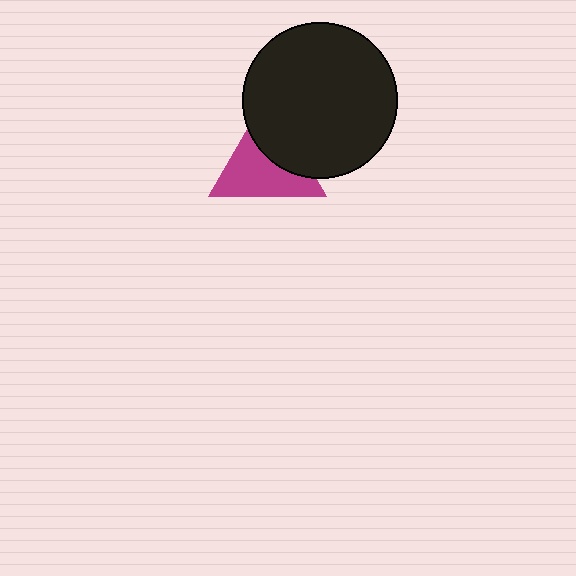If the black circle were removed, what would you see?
You would see the complete magenta triangle.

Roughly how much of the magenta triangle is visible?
About half of it is visible (roughly 60%).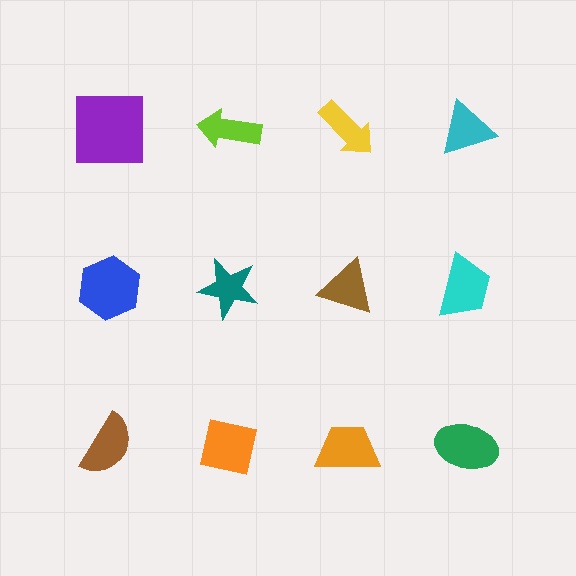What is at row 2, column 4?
A cyan trapezoid.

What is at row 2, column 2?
A teal star.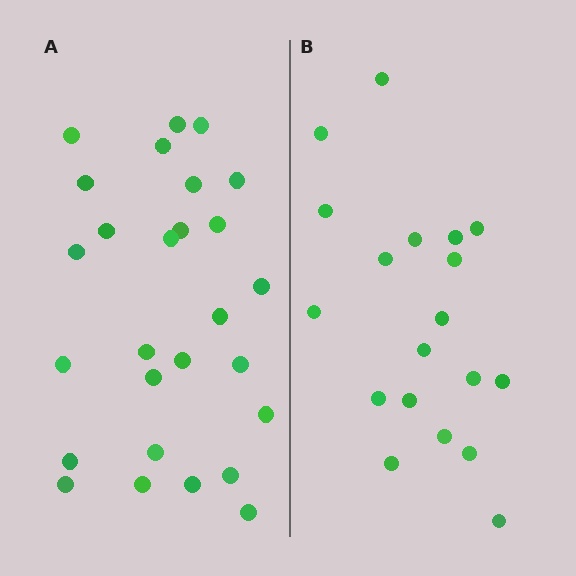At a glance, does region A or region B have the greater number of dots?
Region A (the left region) has more dots.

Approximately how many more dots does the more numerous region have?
Region A has roughly 8 or so more dots than region B.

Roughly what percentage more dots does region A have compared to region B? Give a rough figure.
About 40% more.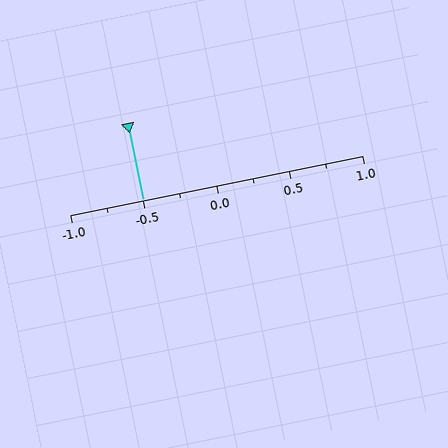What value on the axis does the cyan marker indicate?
The marker indicates approximately -0.5.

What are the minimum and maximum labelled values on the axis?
The axis runs from -1.0 to 1.0.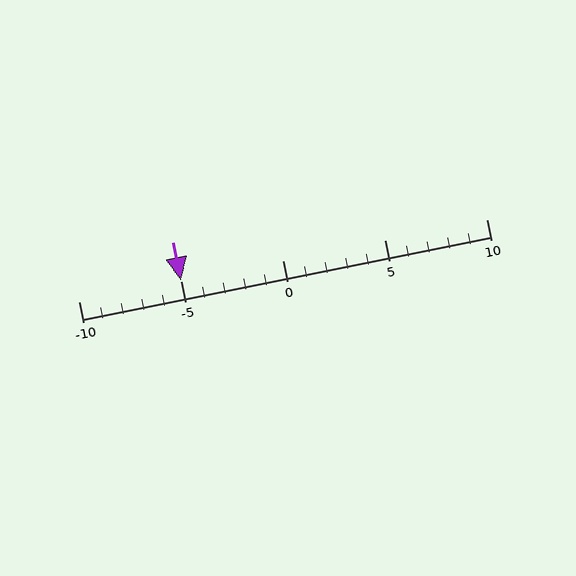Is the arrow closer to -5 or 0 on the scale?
The arrow is closer to -5.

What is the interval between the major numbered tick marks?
The major tick marks are spaced 5 units apart.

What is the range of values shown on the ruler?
The ruler shows values from -10 to 10.